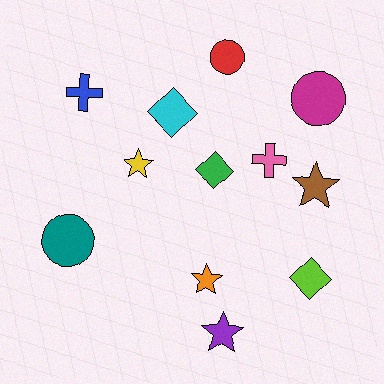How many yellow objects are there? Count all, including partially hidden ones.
There is 1 yellow object.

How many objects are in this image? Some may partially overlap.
There are 12 objects.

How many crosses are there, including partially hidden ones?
There are 2 crosses.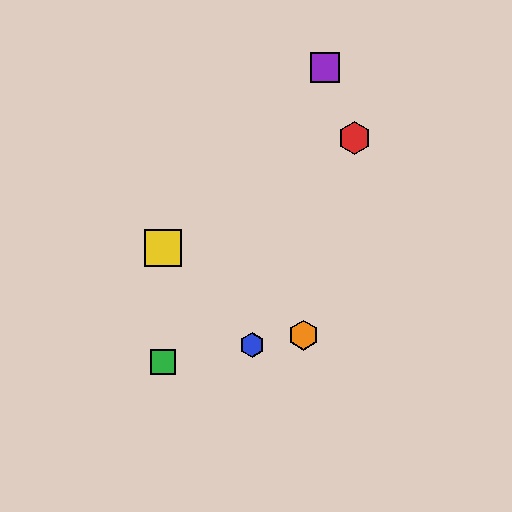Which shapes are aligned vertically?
The green square, the yellow square are aligned vertically.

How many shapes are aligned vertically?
2 shapes (the green square, the yellow square) are aligned vertically.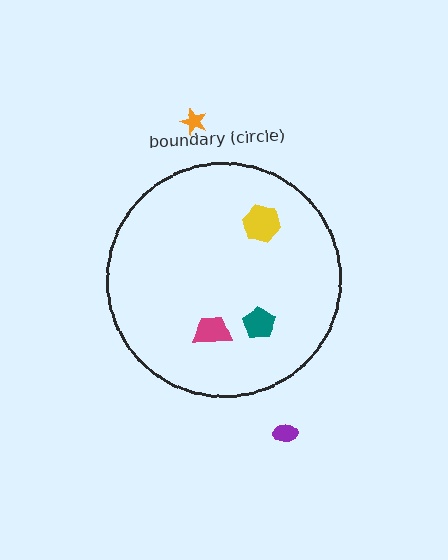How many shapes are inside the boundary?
3 inside, 2 outside.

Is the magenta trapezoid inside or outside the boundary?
Inside.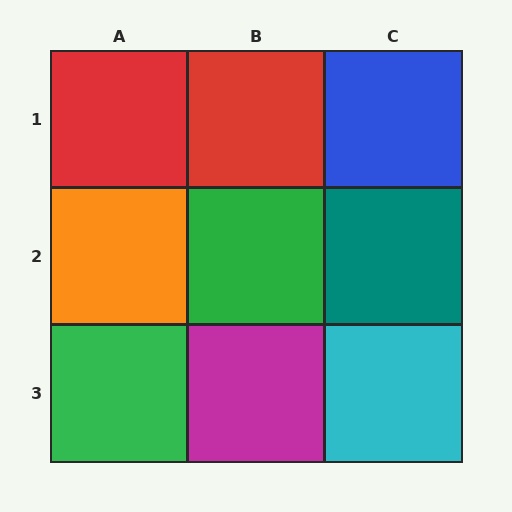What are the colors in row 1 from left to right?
Red, red, blue.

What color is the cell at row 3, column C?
Cyan.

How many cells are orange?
1 cell is orange.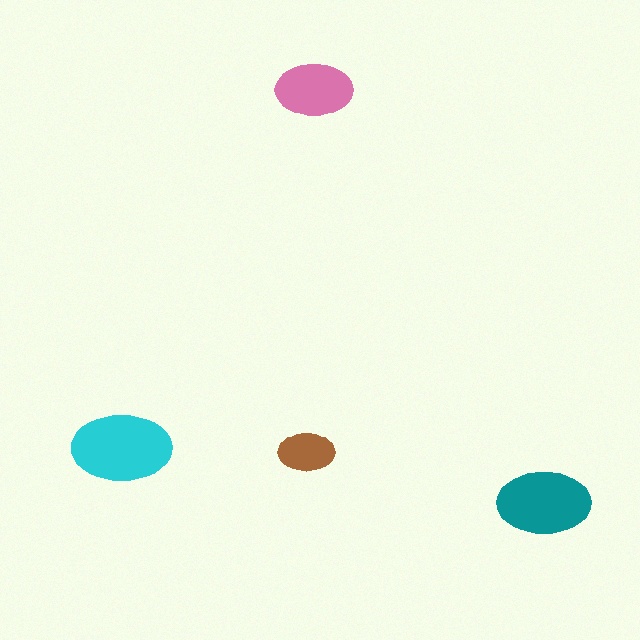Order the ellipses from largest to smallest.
the cyan one, the teal one, the pink one, the brown one.